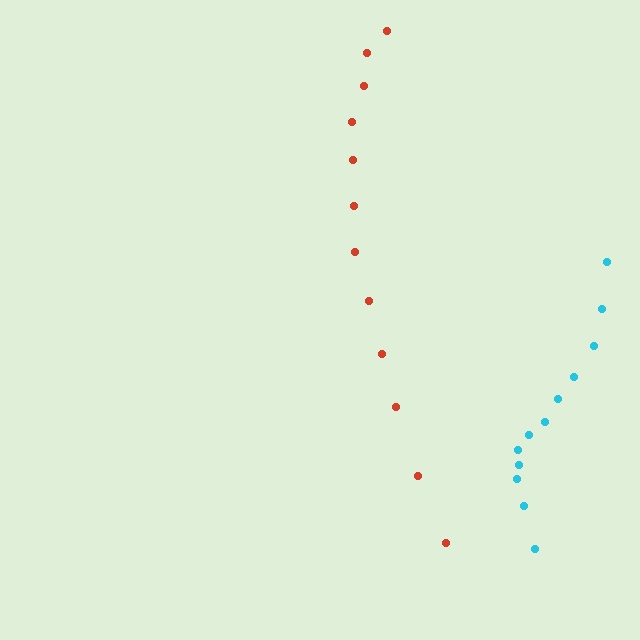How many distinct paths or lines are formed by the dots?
There are 2 distinct paths.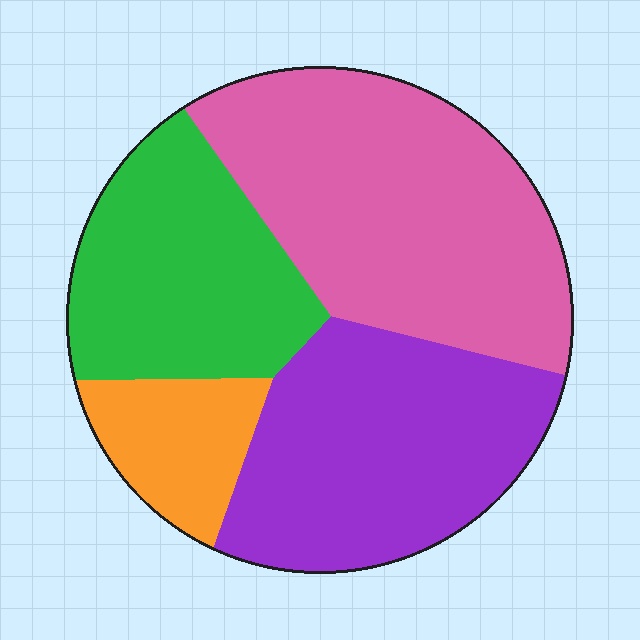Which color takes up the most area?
Pink, at roughly 35%.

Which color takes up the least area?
Orange, at roughly 10%.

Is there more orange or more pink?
Pink.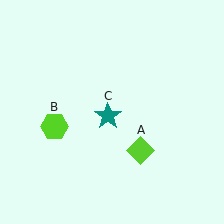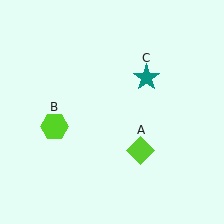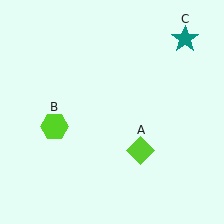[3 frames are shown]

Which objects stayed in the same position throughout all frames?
Lime diamond (object A) and lime hexagon (object B) remained stationary.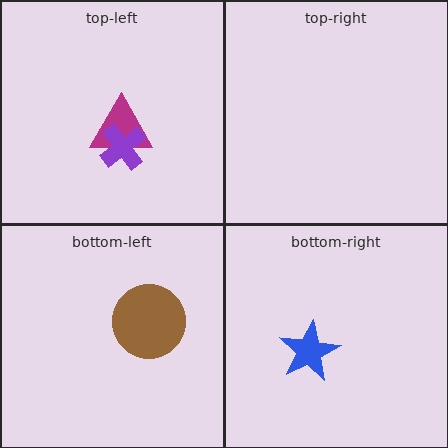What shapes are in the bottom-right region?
The blue star.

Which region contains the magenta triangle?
The top-left region.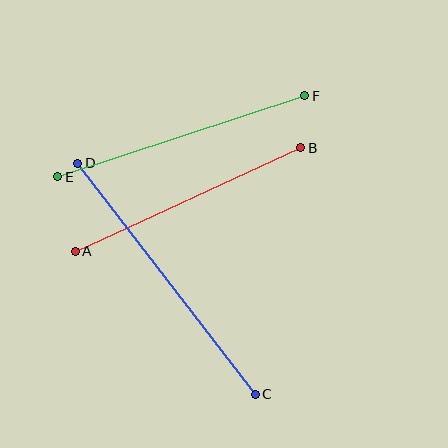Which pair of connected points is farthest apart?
Points C and D are farthest apart.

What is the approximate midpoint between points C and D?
The midpoint is at approximately (166, 279) pixels.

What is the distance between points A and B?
The distance is approximately 248 pixels.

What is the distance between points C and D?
The distance is approximately 292 pixels.